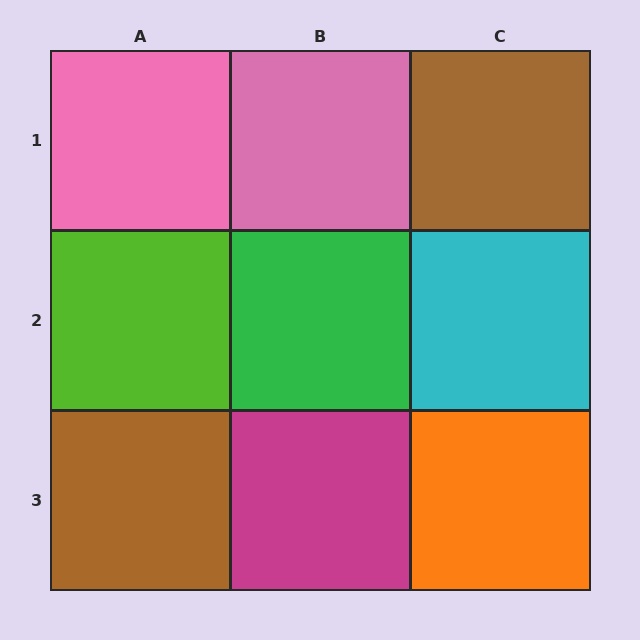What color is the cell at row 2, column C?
Cyan.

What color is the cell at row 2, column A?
Lime.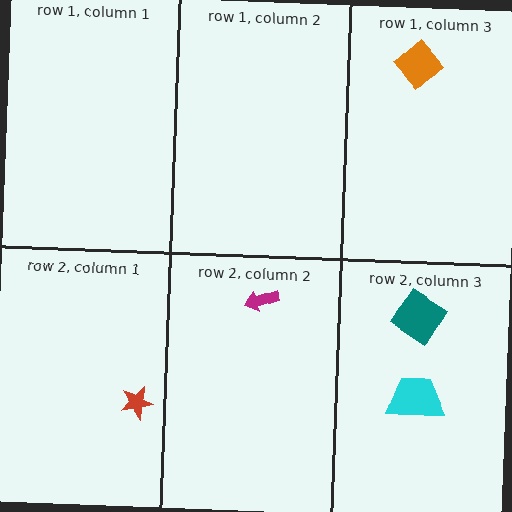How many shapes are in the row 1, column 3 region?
1.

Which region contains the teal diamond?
The row 2, column 3 region.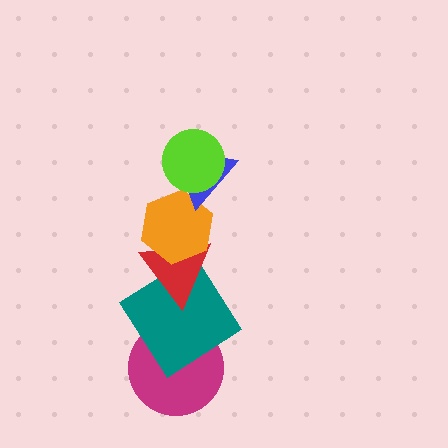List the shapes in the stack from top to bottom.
From top to bottom: the lime circle, the blue triangle, the orange hexagon, the red triangle, the teal diamond, the magenta circle.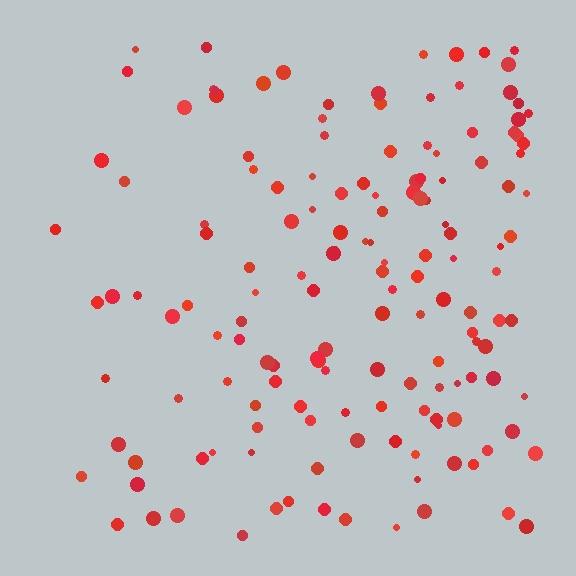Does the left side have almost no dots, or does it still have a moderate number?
Still a moderate number, just noticeably fewer than the right.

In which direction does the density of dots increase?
From left to right, with the right side densest.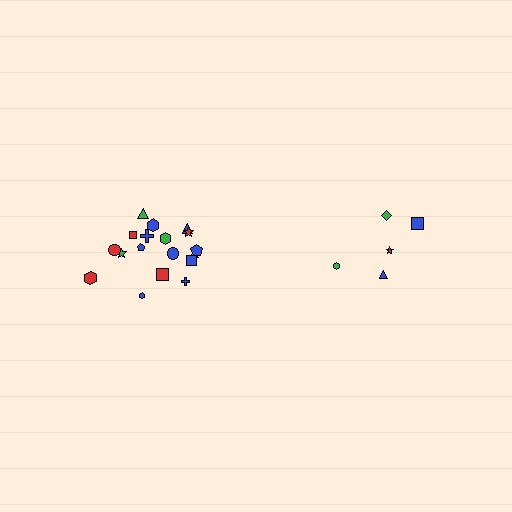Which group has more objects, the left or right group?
The left group.